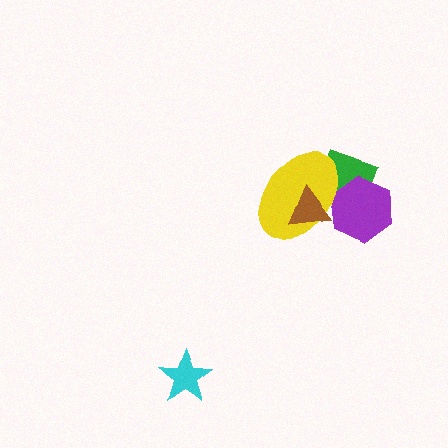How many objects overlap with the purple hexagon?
2 objects overlap with the purple hexagon.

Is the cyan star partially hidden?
No, no other shape covers it.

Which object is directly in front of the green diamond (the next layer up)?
The purple hexagon is directly in front of the green diamond.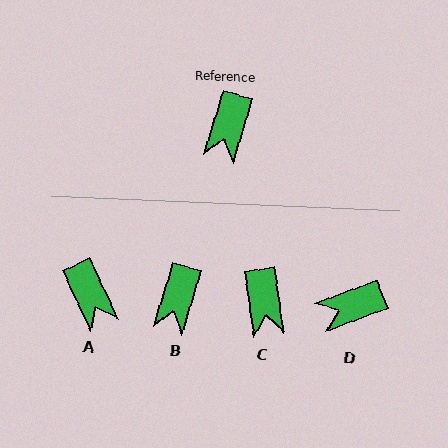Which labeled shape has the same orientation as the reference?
B.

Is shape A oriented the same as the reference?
No, it is off by about 41 degrees.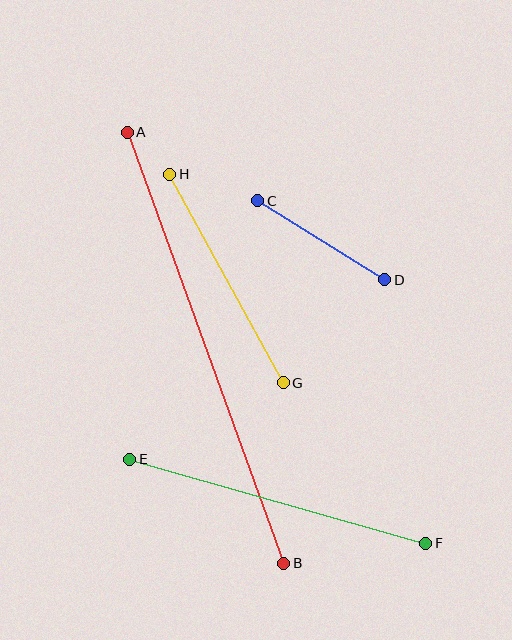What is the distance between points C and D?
The distance is approximately 149 pixels.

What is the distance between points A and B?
The distance is approximately 459 pixels.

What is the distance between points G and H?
The distance is approximately 237 pixels.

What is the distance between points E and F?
The distance is approximately 307 pixels.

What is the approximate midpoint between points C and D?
The midpoint is at approximately (321, 240) pixels.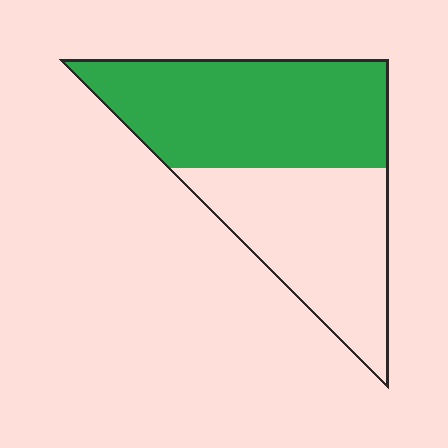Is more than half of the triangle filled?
Yes.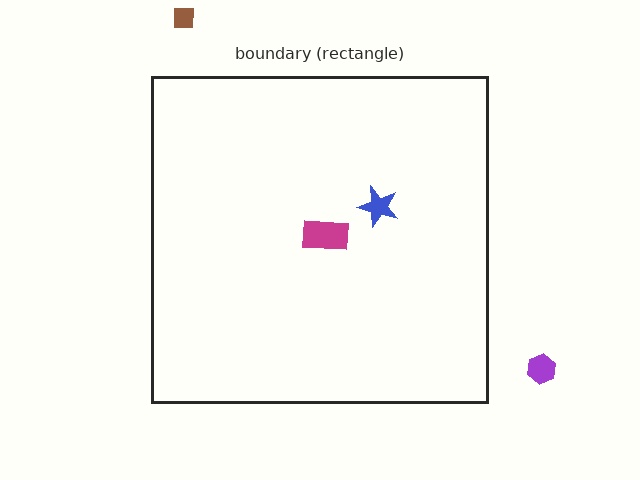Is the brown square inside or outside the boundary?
Outside.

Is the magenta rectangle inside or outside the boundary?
Inside.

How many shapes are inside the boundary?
2 inside, 2 outside.